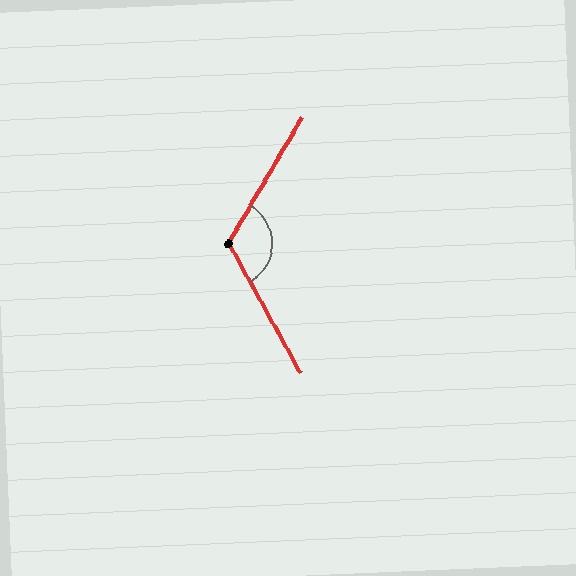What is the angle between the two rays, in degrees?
Approximately 121 degrees.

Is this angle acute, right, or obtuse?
It is obtuse.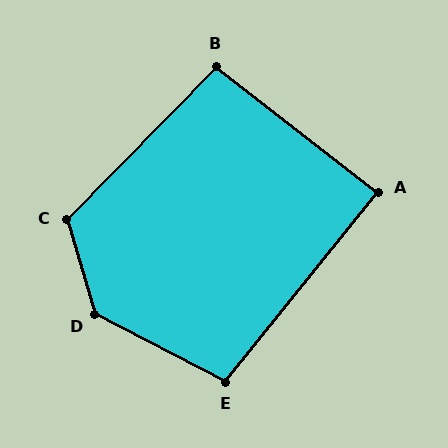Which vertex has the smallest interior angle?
A, at approximately 89 degrees.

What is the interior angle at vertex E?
Approximately 102 degrees (obtuse).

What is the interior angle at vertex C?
Approximately 119 degrees (obtuse).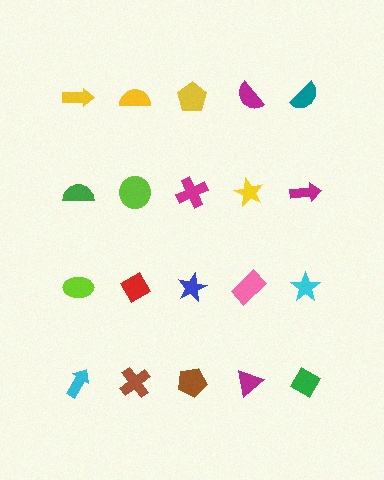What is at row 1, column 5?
A teal semicircle.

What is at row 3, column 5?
A cyan star.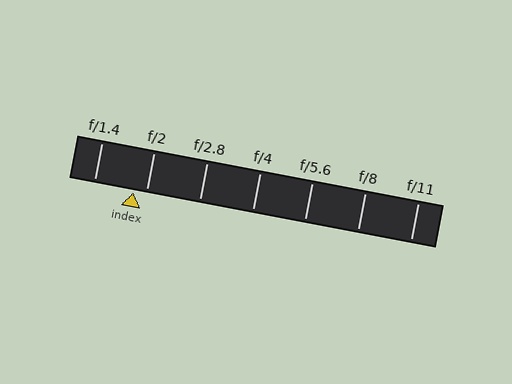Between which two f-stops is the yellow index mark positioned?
The index mark is between f/1.4 and f/2.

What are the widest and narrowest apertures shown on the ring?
The widest aperture shown is f/1.4 and the narrowest is f/11.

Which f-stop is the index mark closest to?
The index mark is closest to f/2.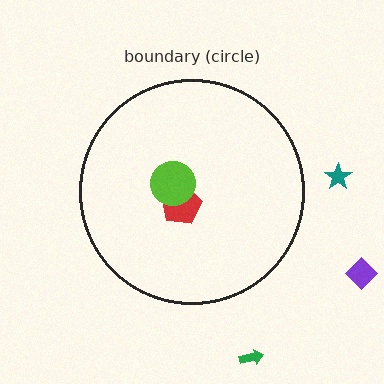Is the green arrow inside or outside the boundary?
Outside.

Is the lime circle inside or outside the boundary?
Inside.